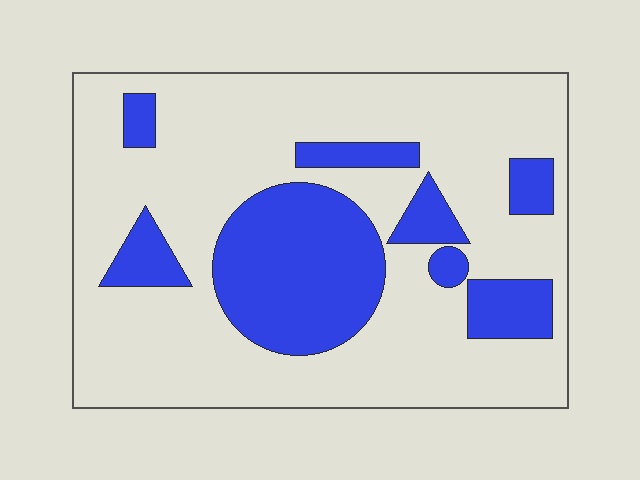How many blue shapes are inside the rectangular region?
8.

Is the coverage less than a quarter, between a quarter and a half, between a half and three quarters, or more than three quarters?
Between a quarter and a half.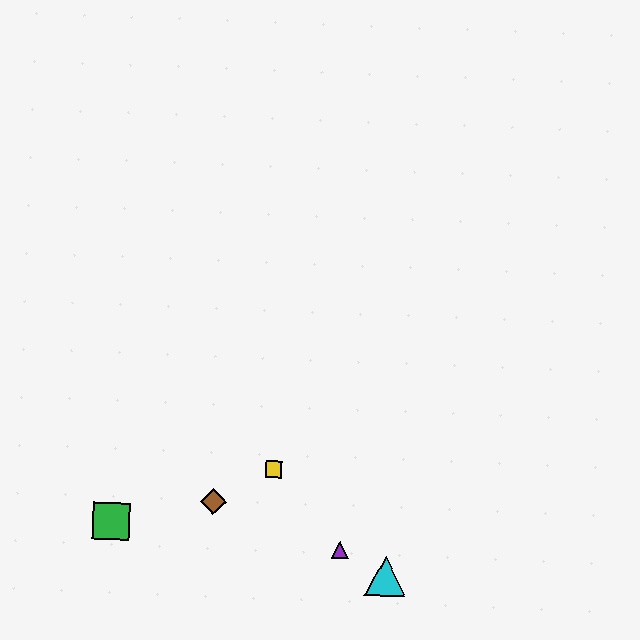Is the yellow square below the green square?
No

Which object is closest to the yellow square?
The brown diamond is closest to the yellow square.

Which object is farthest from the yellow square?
The green square is farthest from the yellow square.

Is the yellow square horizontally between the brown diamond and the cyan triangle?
Yes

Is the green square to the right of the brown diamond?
No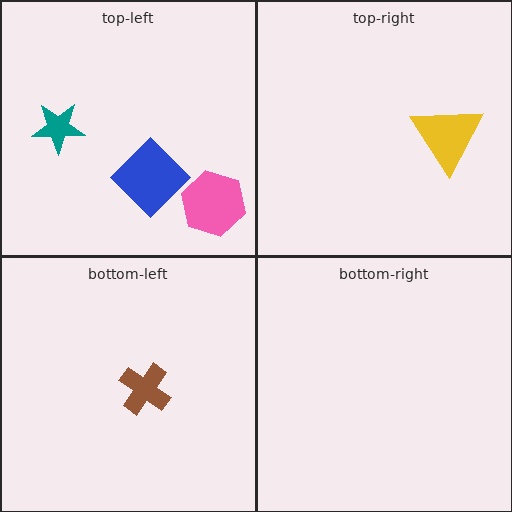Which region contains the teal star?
The top-left region.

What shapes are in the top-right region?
The yellow triangle.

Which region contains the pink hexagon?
The top-left region.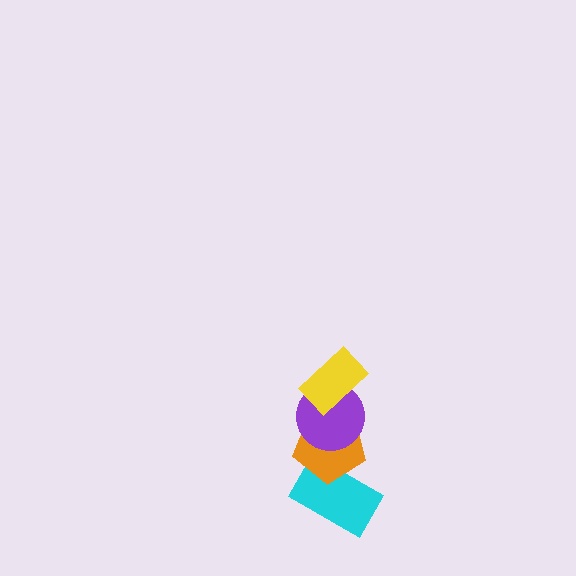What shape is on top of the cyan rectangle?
The orange pentagon is on top of the cyan rectangle.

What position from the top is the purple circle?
The purple circle is 2nd from the top.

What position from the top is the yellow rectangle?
The yellow rectangle is 1st from the top.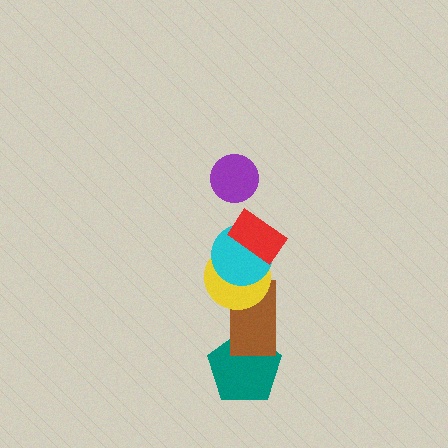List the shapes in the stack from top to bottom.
From top to bottom: the purple circle, the red rectangle, the cyan circle, the yellow circle, the brown rectangle, the teal pentagon.